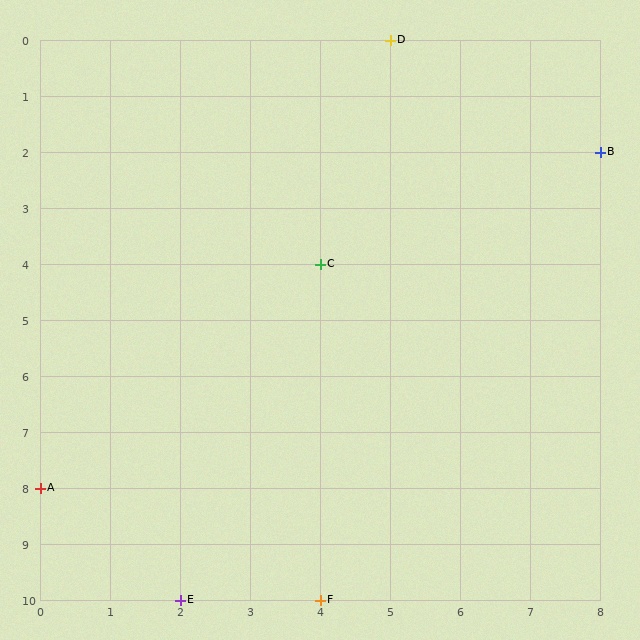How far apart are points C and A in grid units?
Points C and A are 4 columns and 4 rows apart (about 5.7 grid units diagonally).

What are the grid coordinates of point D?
Point D is at grid coordinates (5, 0).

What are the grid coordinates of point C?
Point C is at grid coordinates (4, 4).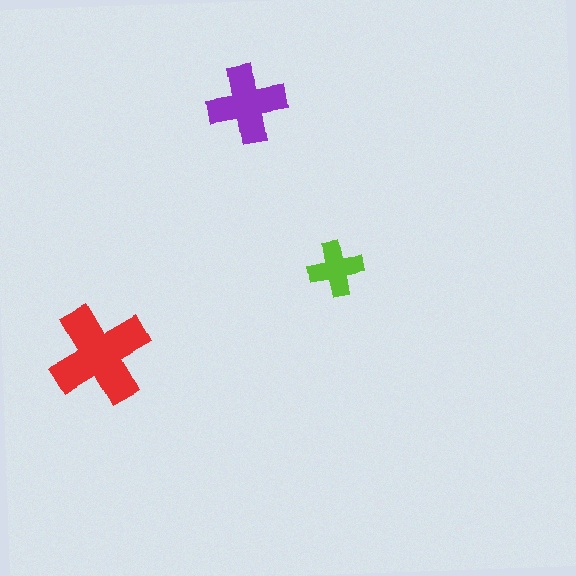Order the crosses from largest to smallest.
the red one, the purple one, the lime one.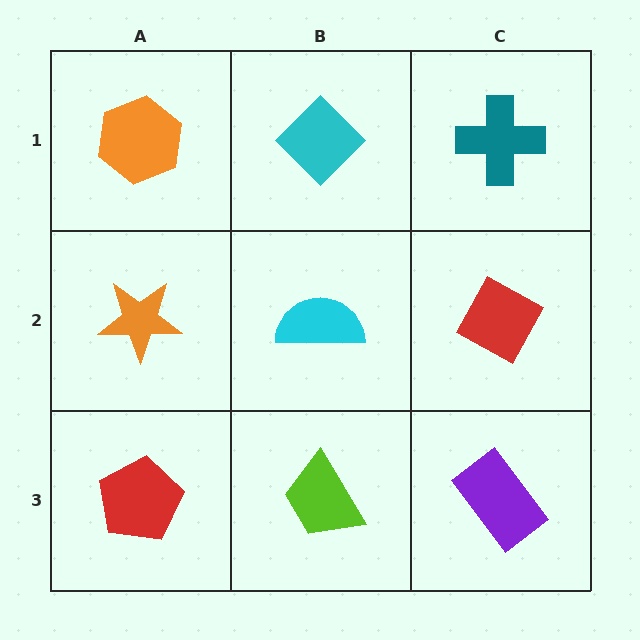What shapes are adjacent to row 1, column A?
An orange star (row 2, column A), a cyan diamond (row 1, column B).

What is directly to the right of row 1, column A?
A cyan diamond.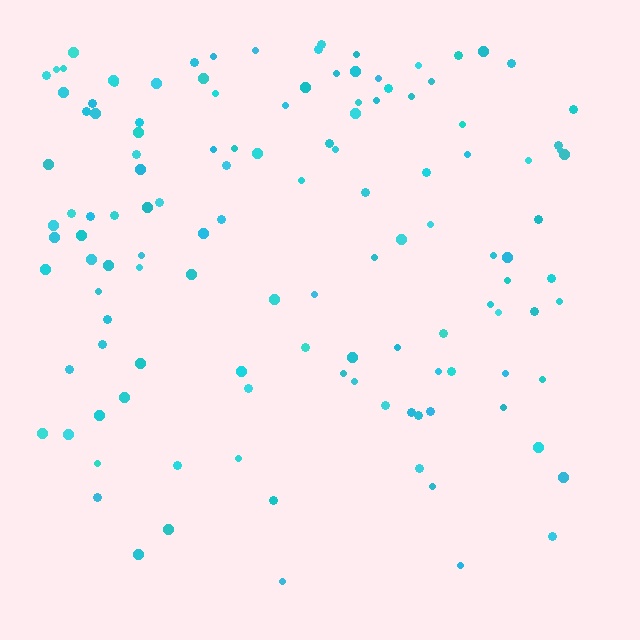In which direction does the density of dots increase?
From bottom to top, with the top side densest.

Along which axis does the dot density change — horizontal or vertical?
Vertical.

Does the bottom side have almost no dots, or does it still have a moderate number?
Still a moderate number, just noticeably fewer than the top.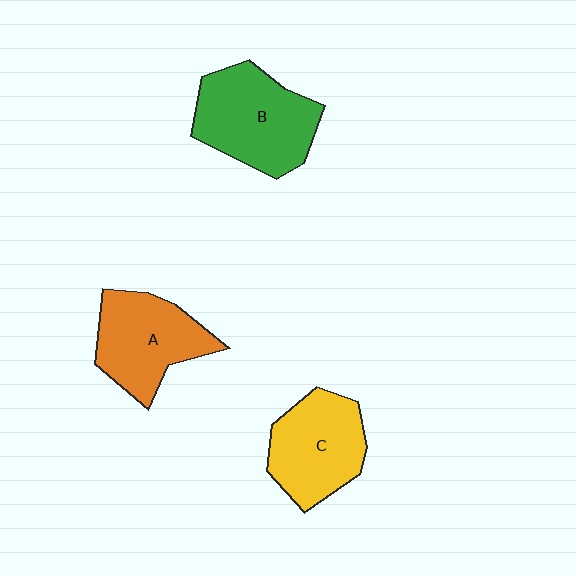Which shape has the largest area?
Shape B (green).